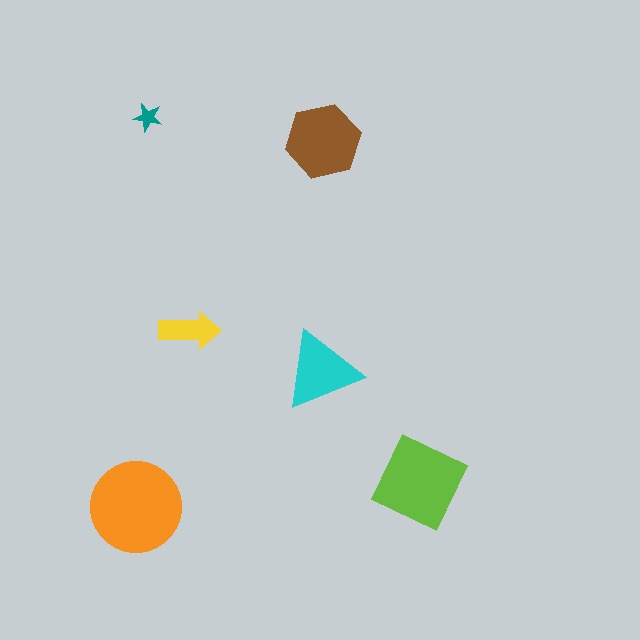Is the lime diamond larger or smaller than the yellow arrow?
Larger.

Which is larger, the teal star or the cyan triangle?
The cyan triangle.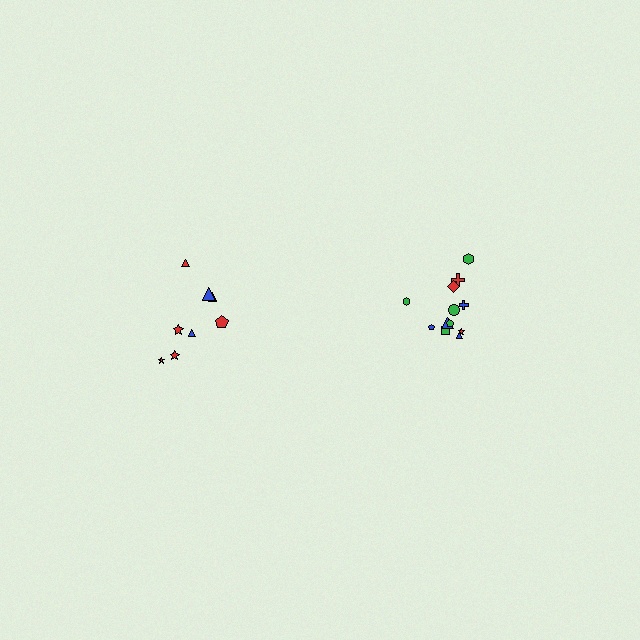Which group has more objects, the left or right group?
The right group.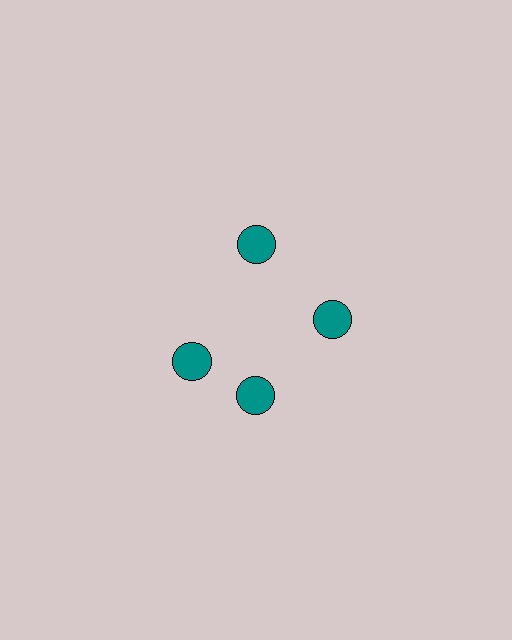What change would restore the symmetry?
The symmetry would be restored by rotating it back into even spacing with its neighbors so that all 4 circles sit at equal angles and equal distance from the center.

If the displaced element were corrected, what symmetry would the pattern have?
It would have 4-fold rotational symmetry — the pattern would map onto itself every 90 degrees.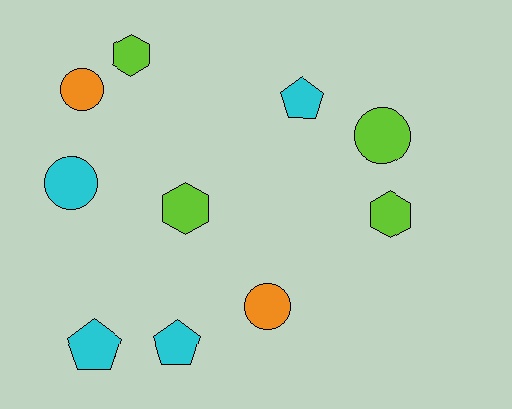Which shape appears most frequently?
Circle, with 4 objects.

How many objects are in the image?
There are 10 objects.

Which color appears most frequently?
Lime, with 4 objects.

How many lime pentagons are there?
There are no lime pentagons.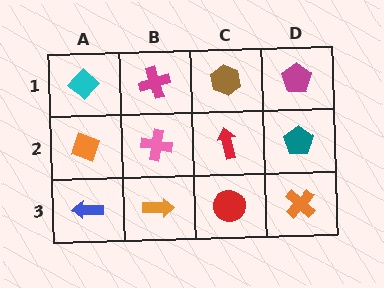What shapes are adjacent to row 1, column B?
A pink cross (row 2, column B), a cyan diamond (row 1, column A), a brown hexagon (row 1, column C).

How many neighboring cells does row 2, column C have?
4.